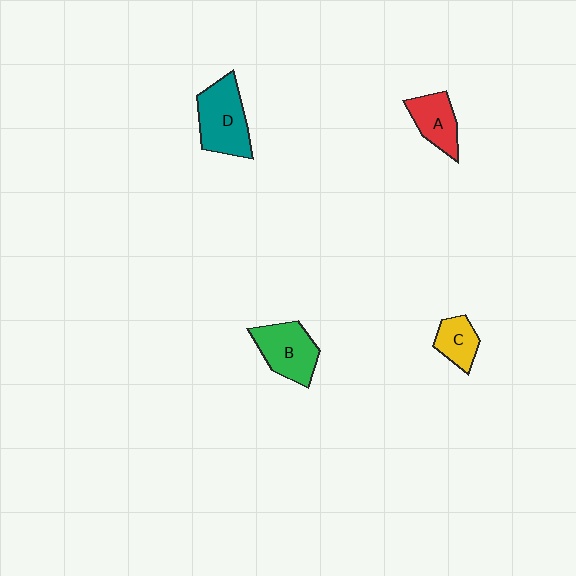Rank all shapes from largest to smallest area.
From largest to smallest: D (teal), B (green), A (red), C (yellow).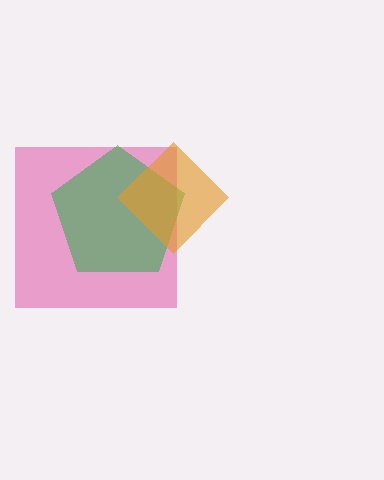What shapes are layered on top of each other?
The layered shapes are: a pink square, a green pentagon, an orange diamond.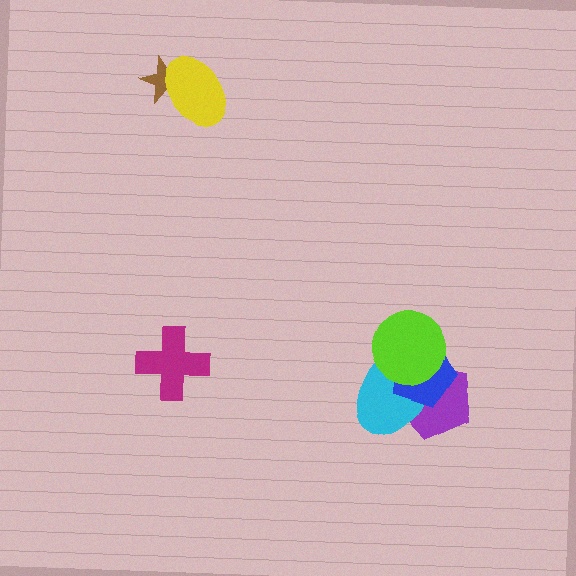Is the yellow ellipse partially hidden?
No, no other shape covers it.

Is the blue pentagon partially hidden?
Yes, it is partially covered by another shape.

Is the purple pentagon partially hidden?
Yes, it is partially covered by another shape.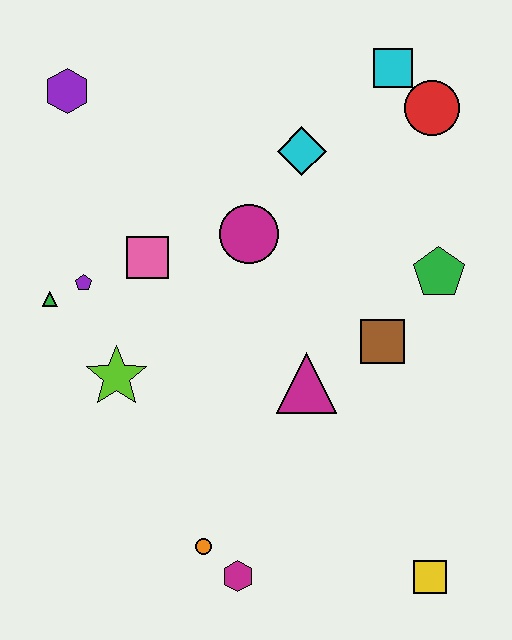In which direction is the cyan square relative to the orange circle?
The cyan square is above the orange circle.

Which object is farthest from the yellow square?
The purple hexagon is farthest from the yellow square.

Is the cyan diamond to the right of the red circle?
No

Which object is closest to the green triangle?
The purple pentagon is closest to the green triangle.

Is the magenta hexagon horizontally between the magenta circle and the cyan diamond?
No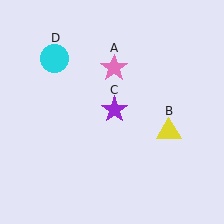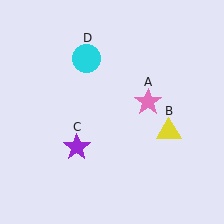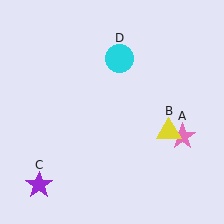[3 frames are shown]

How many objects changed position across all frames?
3 objects changed position: pink star (object A), purple star (object C), cyan circle (object D).